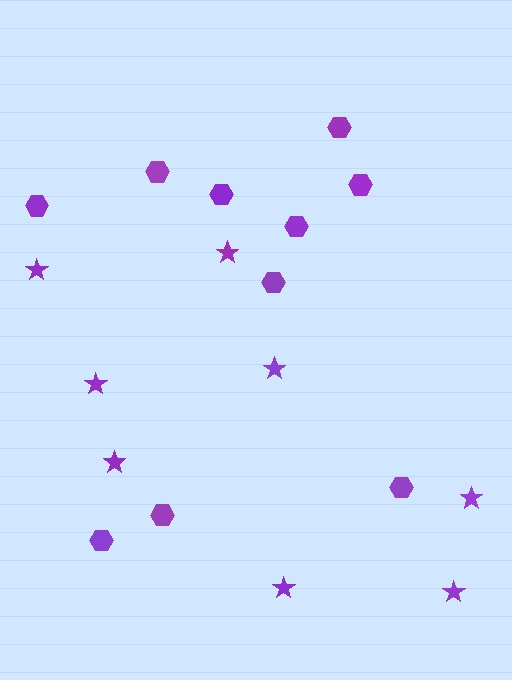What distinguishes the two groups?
There are 2 groups: one group of stars (8) and one group of hexagons (10).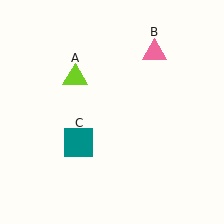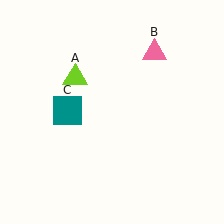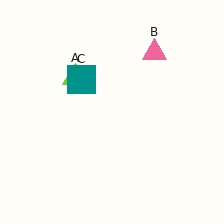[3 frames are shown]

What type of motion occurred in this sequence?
The teal square (object C) rotated clockwise around the center of the scene.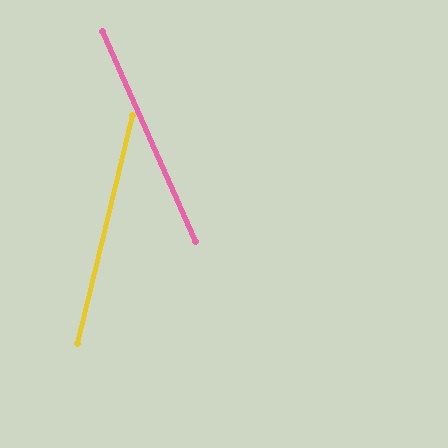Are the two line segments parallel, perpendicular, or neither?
Neither parallel nor perpendicular — they differ by about 37°.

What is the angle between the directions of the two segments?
Approximately 37 degrees.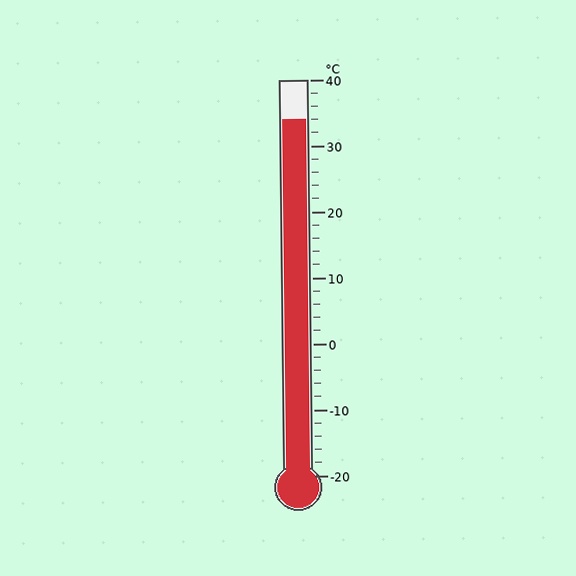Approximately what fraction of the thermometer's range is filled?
The thermometer is filled to approximately 90% of its range.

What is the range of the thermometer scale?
The thermometer scale ranges from -20°C to 40°C.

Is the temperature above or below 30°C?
The temperature is above 30°C.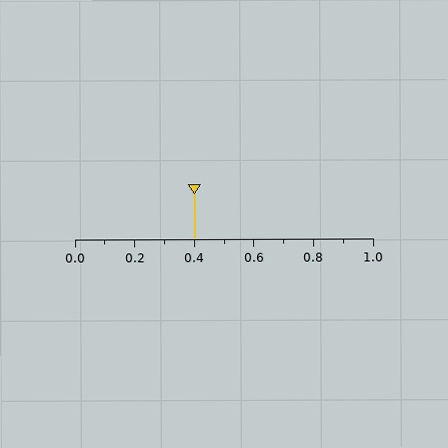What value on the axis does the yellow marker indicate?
The marker indicates approximately 0.4.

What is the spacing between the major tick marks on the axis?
The major ticks are spaced 0.2 apart.